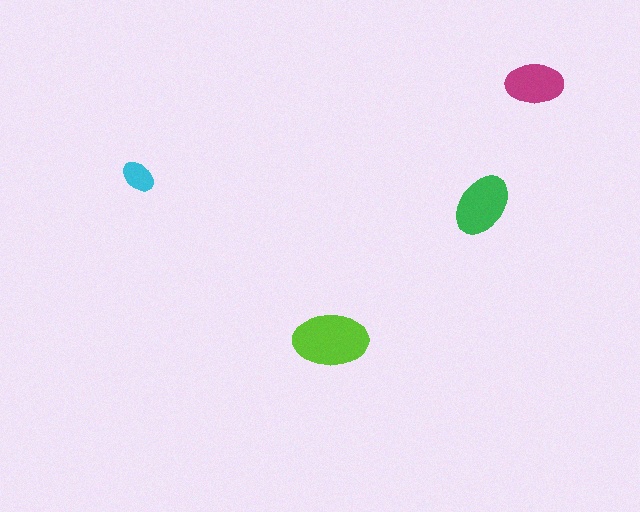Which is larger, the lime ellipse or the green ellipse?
The lime one.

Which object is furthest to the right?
The magenta ellipse is rightmost.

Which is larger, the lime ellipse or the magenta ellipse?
The lime one.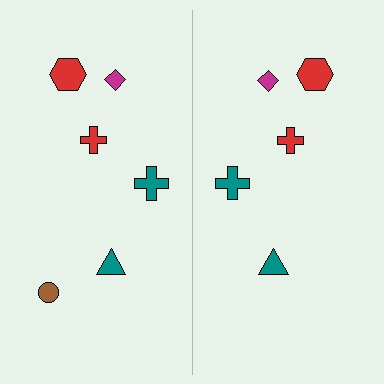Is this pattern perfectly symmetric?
No, the pattern is not perfectly symmetric. A brown circle is missing from the right side.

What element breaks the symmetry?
A brown circle is missing from the right side.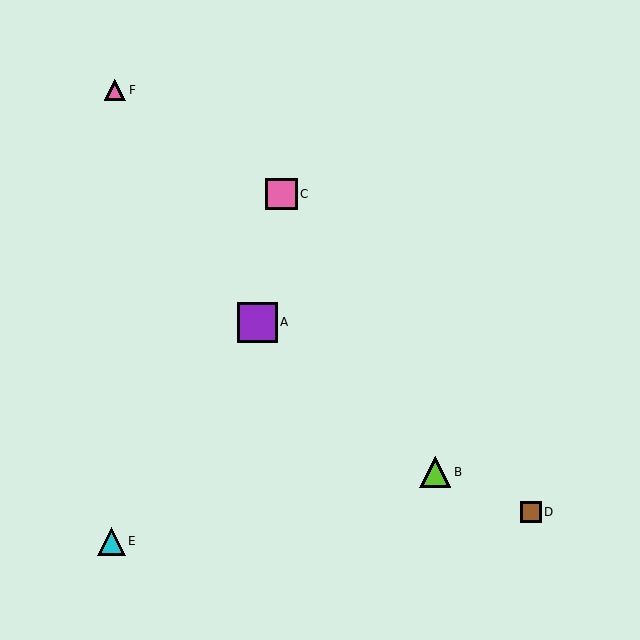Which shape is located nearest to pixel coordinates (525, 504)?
The brown square (labeled D) at (531, 512) is nearest to that location.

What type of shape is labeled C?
Shape C is a pink square.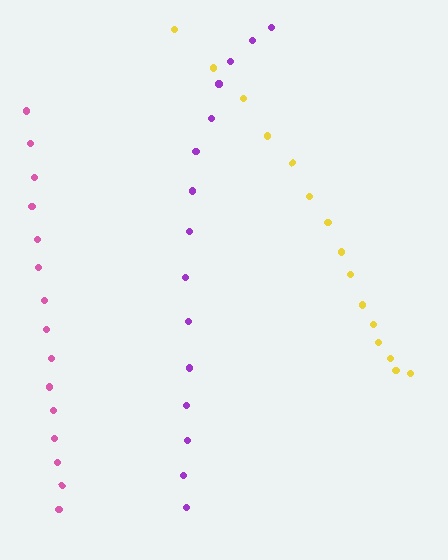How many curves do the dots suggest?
There are 3 distinct paths.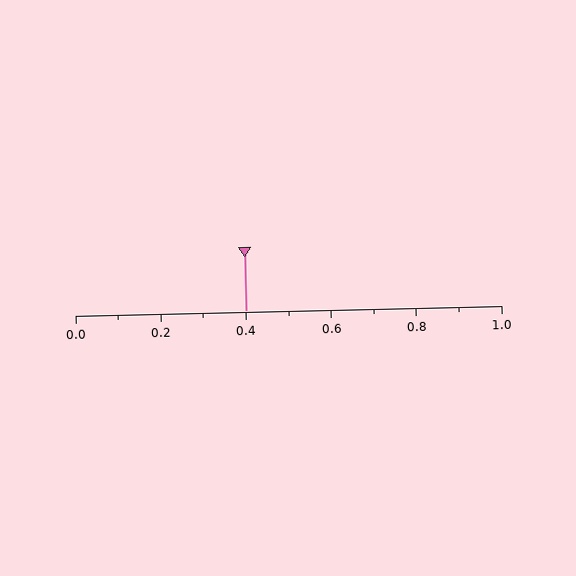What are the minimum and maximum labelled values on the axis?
The axis runs from 0.0 to 1.0.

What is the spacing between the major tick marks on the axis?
The major ticks are spaced 0.2 apart.